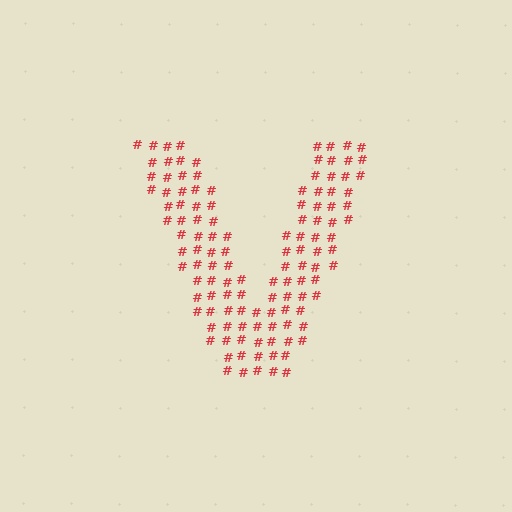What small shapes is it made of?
It is made of small hash symbols.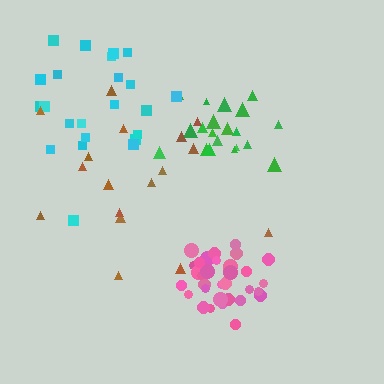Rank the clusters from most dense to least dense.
pink, green, cyan, brown.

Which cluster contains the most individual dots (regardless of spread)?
Pink (33).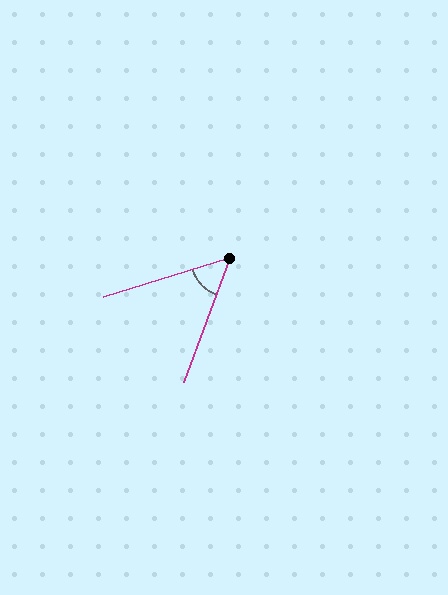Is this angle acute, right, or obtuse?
It is acute.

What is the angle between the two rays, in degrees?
Approximately 52 degrees.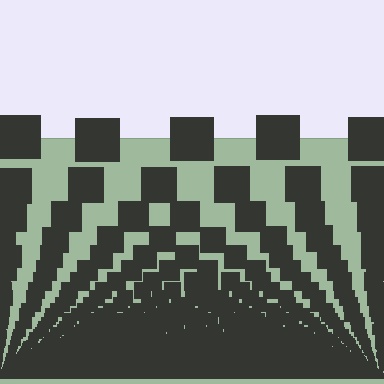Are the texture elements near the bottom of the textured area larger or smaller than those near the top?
Smaller. The gradient is inverted — elements near the bottom are smaller and denser.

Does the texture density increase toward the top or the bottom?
Density increases toward the bottom.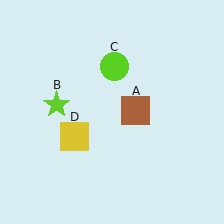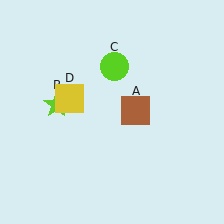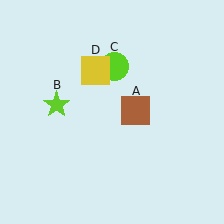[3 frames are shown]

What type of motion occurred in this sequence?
The yellow square (object D) rotated clockwise around the center of the scene.